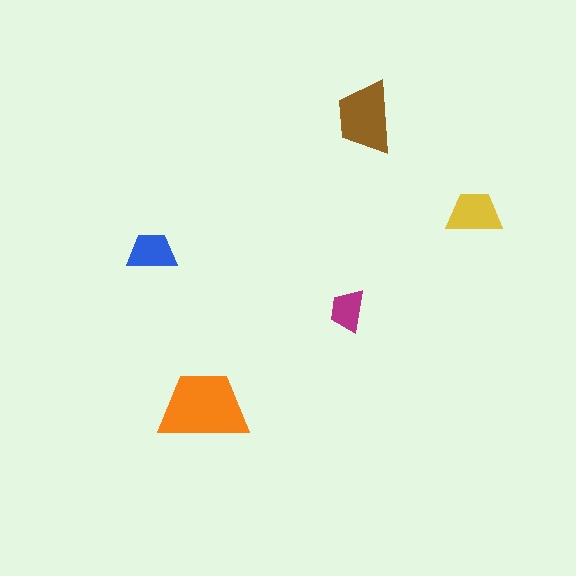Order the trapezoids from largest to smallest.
the orange one, the brown one, the yellow one, the blue one, the magenta one.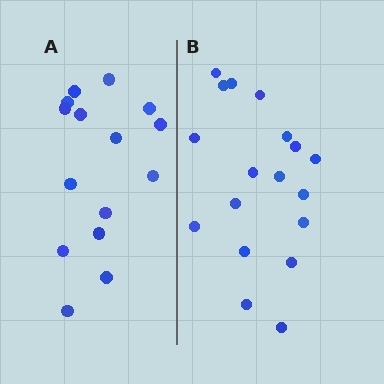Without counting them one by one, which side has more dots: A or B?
Region B (the right region) has more dots.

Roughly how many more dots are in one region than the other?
Region B has just a few more — roughly 2 or 3 more dots than region A.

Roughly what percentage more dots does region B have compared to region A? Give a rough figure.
About 20% more.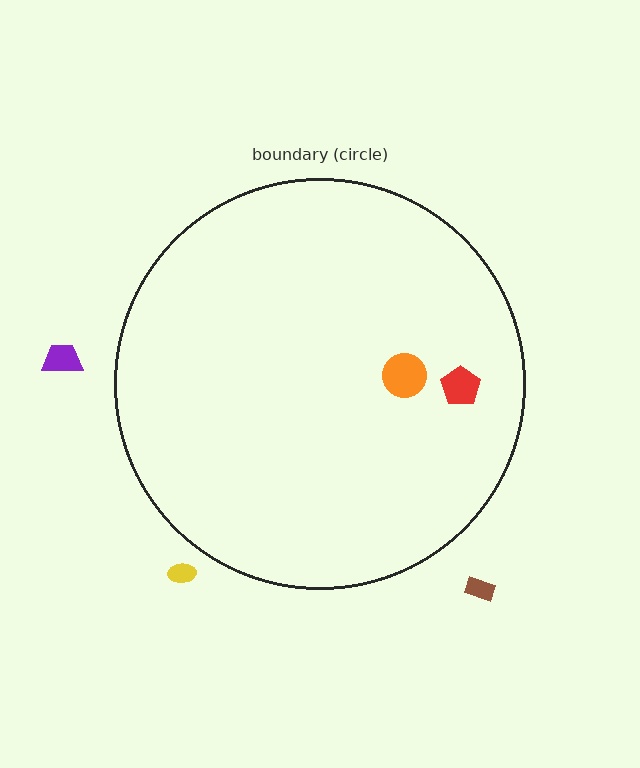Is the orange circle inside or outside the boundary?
Inside.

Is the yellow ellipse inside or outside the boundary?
Outside.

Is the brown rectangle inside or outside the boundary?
Outside.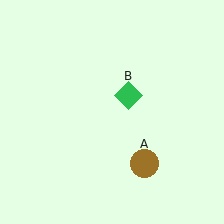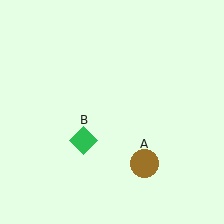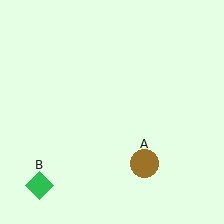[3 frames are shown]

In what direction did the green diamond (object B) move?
The green diamond (object B) moved down and to the left.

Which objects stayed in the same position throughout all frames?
Brown circle (object A) remained stationary.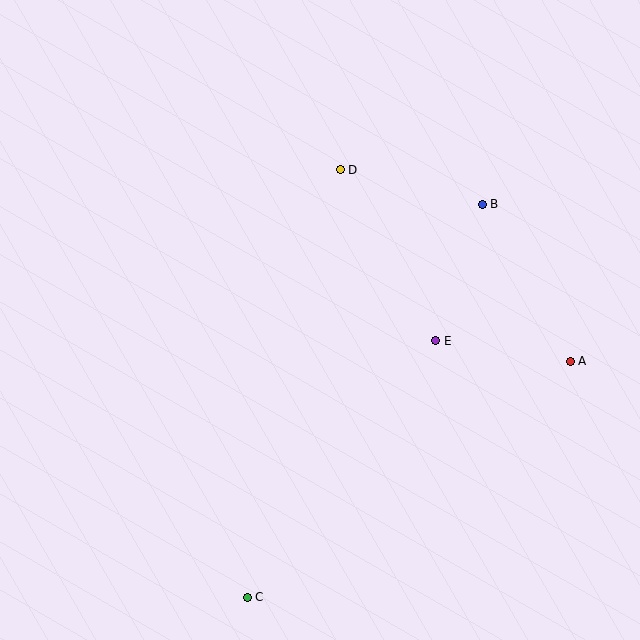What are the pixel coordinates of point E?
Point E is at (436, 341).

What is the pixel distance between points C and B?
The distance between C and B is 458 pixels.